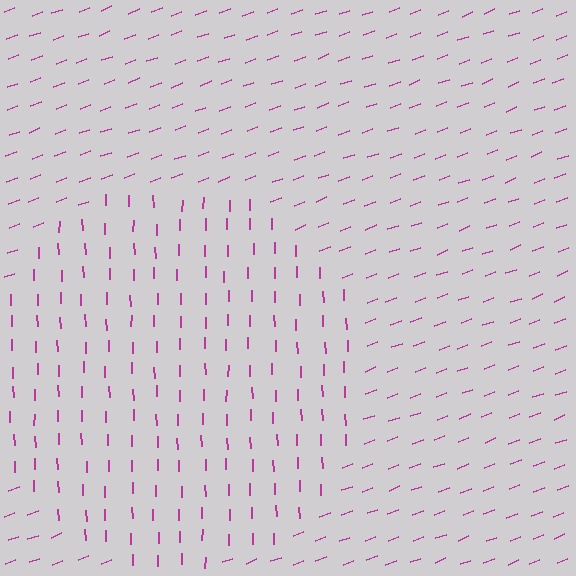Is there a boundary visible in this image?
Yes, there is a texture boundary formed by a change in line orientation.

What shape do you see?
I see a circle.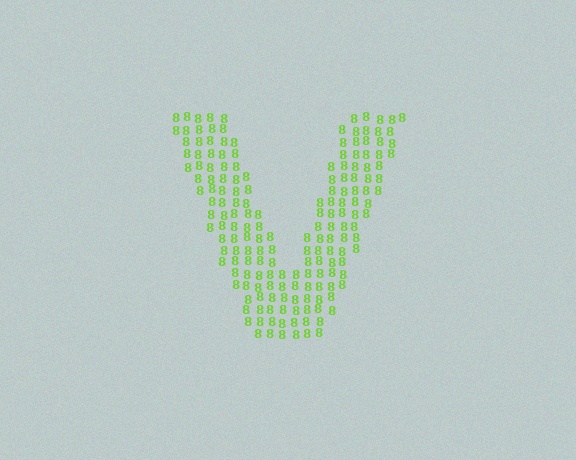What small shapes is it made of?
It is made of small digit 8's.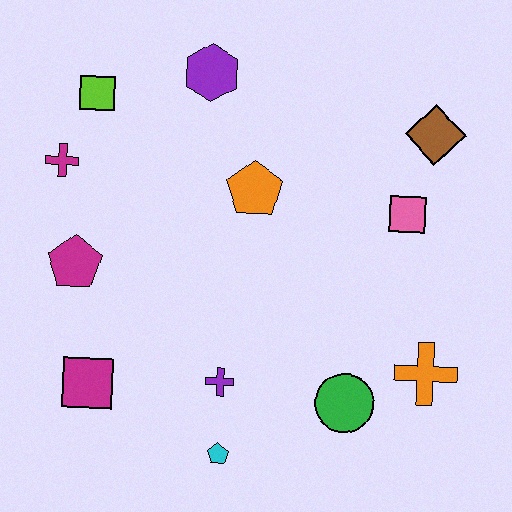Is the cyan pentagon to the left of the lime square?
No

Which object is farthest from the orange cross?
The lime square is farthest from the orange cross.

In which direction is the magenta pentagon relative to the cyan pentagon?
The magenta pentagon is above the cyan pentagon.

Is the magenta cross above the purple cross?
Yes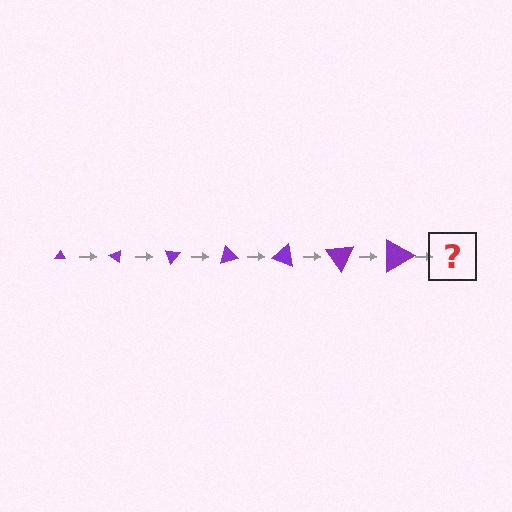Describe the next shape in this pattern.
It should be a triangle, larger than the previous one and rotated 245 degrees from the start.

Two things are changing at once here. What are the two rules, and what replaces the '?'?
The two rules are that the triangle grows larger each step and it rotates 35 degrees each step. The '?' should be a triangle, larger than the previous one and rotated 245 degrees from the start.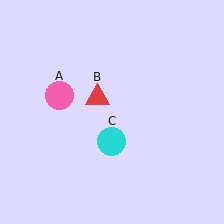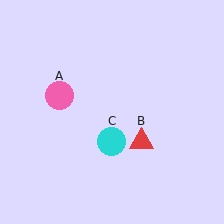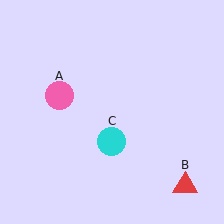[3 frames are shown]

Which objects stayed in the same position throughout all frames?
Pink circle (object A) and cyan circle (object C) remained stationary.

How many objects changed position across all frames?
1 object changed position: red triangle (object B).